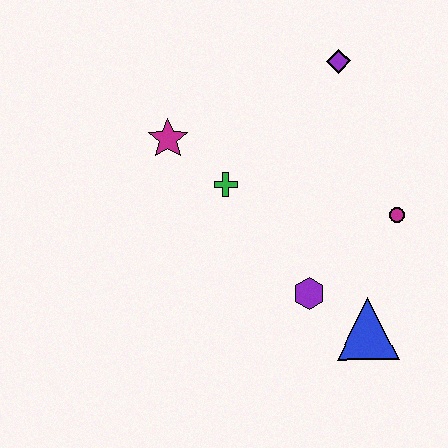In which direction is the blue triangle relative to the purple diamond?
The blue triangle is below the purple diamond.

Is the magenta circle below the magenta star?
Yes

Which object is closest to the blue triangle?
The purple hexagon is closest to the blue triangle.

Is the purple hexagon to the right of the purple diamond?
No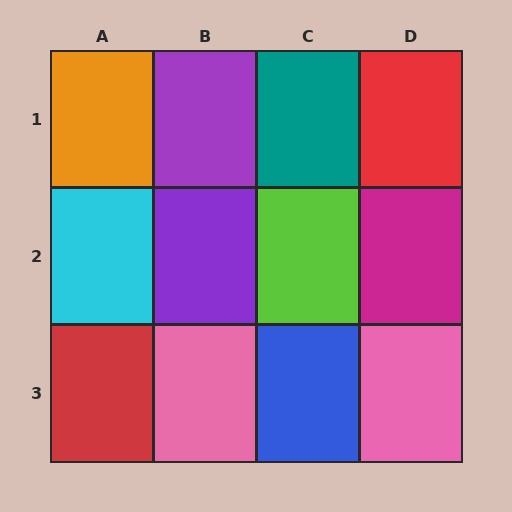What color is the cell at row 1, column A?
Orange.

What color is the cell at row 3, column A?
Red.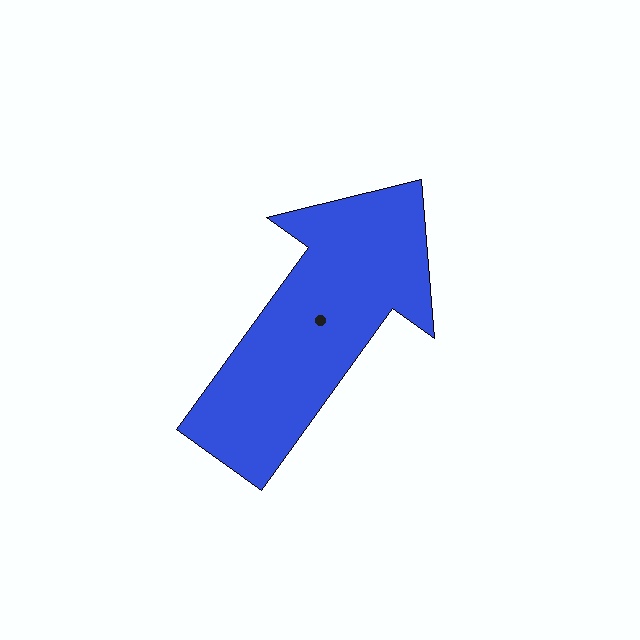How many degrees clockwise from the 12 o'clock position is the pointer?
Approximately 36 degrees.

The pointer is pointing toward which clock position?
Roughly 1 o'clock.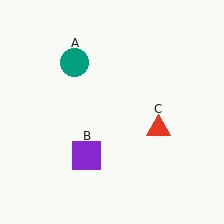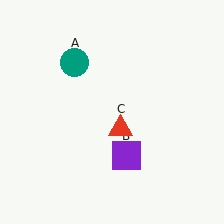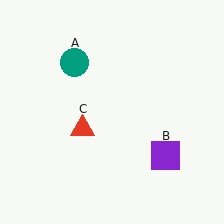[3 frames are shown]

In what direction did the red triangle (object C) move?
The red triangle (object C) moved left.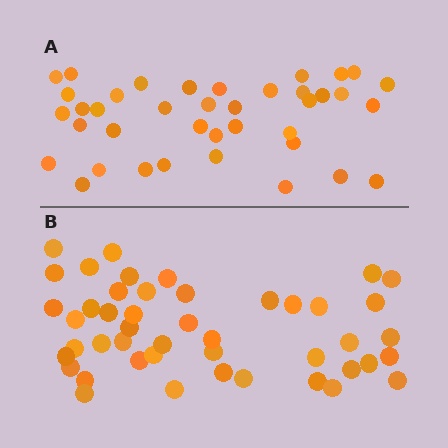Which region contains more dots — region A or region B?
Region B (the bottom region) has more dots.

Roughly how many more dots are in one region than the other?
Region B has roughly 8 or so more dots than region A.